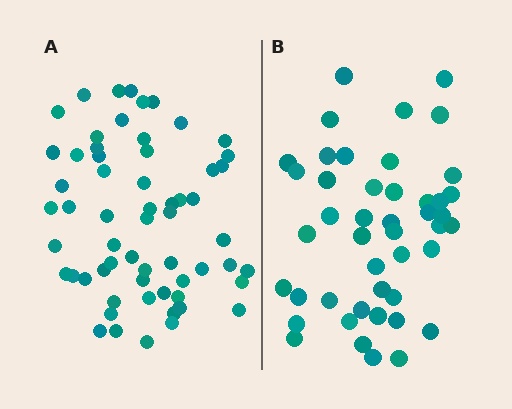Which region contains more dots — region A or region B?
Region A (the left region) has more dots.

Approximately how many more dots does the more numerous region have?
Region A has approximately 15 more dots than region B.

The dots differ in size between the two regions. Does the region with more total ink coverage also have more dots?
No. Region B has more total ink coverage because its dots are larger, but region A actually contains more individual dots. Total area can be misleading — the number of items is what matters here.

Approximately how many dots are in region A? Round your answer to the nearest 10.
About 60 dots.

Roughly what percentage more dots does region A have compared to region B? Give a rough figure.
About 35% more.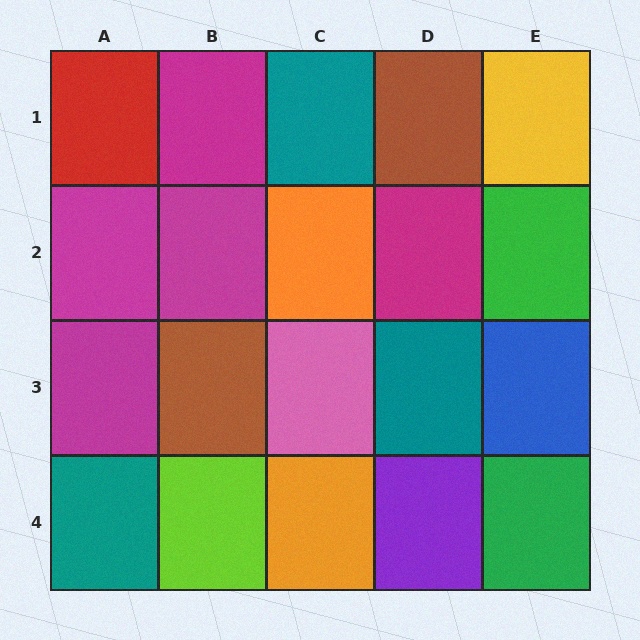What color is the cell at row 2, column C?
Orange.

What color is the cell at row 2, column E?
Green.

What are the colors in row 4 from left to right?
Teal, lime, orange, purple, green.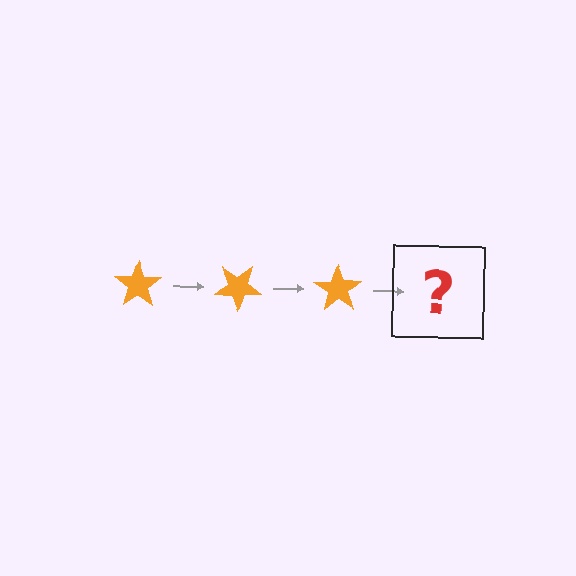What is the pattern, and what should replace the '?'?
The pattern is that the star rotates 35 degrees each step. The '?' should be an orange star rotated 105 degrees.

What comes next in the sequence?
The next element should be an orange star rotated 105 degrees.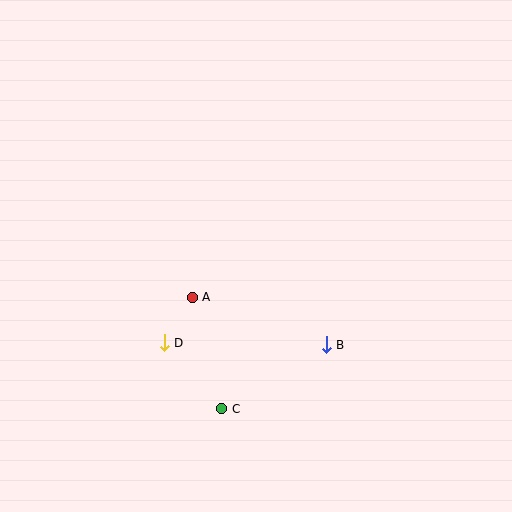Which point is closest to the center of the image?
Point A at (192, 297) is closest to the center.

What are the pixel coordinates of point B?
Point B is at (326, 345).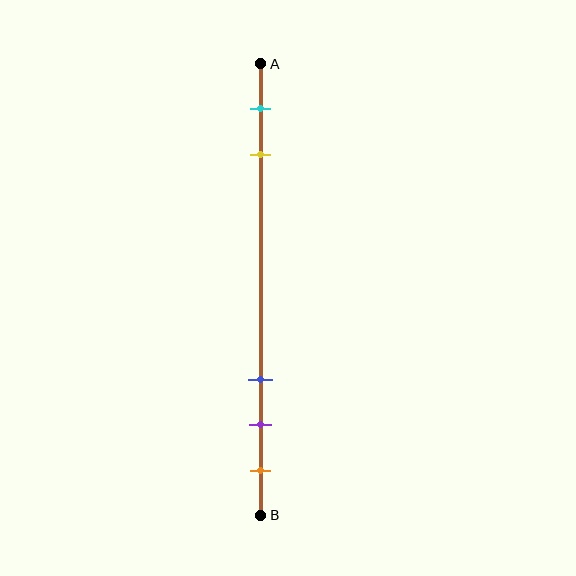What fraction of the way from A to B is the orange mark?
The orange mark is approximately 90% (0.9) of the way from A to B.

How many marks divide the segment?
There are 5 marks dividing the segment.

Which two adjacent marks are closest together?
The purple and orange marks are the closest adjacent pair.